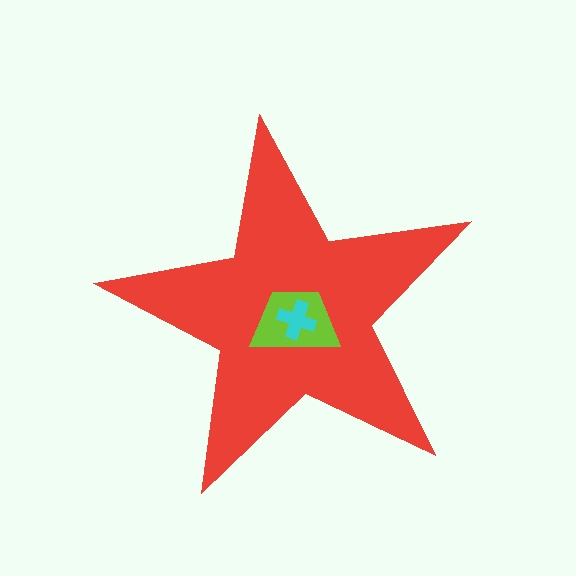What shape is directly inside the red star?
The lime trapezoid.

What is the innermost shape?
The cyan cross.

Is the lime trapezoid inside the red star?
Yes.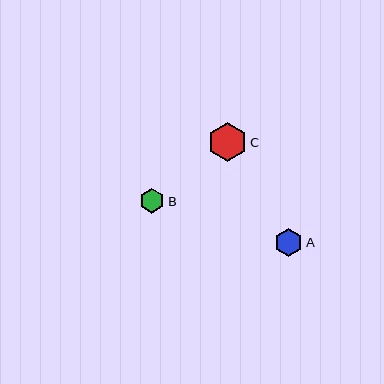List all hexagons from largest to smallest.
From largest to smallest: C, A, B.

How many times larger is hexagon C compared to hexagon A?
Hexagon C is approximately 1.4 times the size of hexagon A.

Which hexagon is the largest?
Hexagon C is the largest with a size of approximately 39 pixels.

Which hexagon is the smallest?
Hexagon B is the smallest with a size of approximately 25 pixels.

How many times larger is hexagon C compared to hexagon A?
Hexagon C is approximately 1.4 times the size of hexagon A.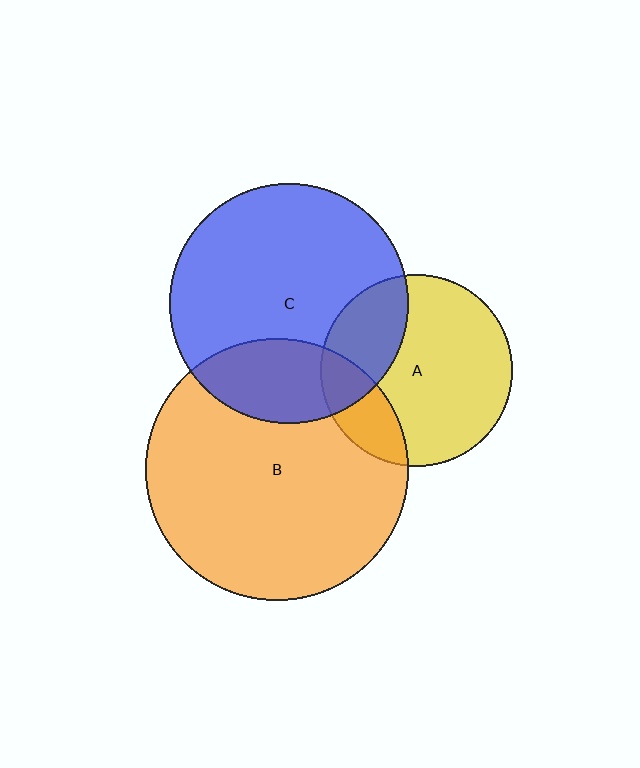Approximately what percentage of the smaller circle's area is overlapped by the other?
Approximately 25%.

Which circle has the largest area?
Circle B (orange).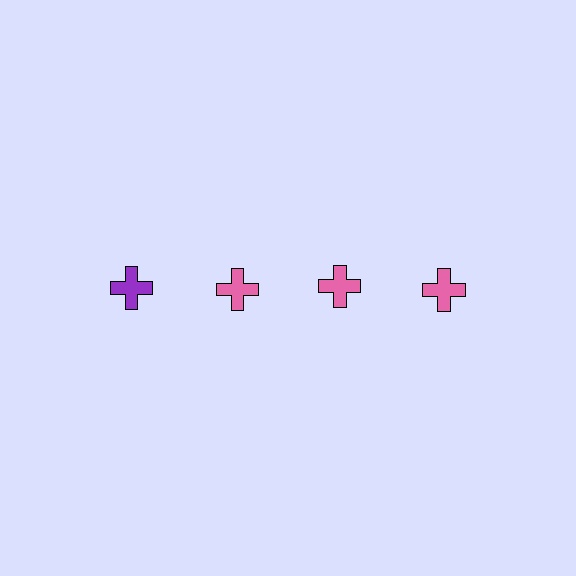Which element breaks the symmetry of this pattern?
The purple cross in the top row, leftmost column breaks the symmetry. All other shapes are pink crosses.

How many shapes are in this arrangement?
There are 4 shapes arranged in a grid pattern.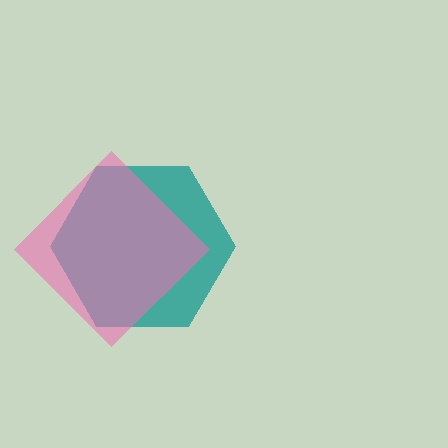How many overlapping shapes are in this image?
There are 2 overlapping shapes in the image.